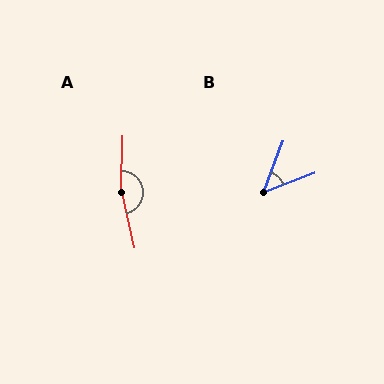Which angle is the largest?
A, at approximately 165 degrees.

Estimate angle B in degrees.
Approximately 48 degrees.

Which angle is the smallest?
B, at approximately 48 degrees.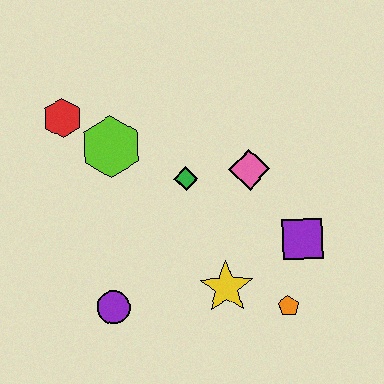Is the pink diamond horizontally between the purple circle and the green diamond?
No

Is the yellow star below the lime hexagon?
Yes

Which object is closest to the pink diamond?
The green diamond is closest to the pink diamond.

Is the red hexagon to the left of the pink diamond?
Yes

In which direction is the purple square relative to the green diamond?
The purple square is to the right of the green diamond.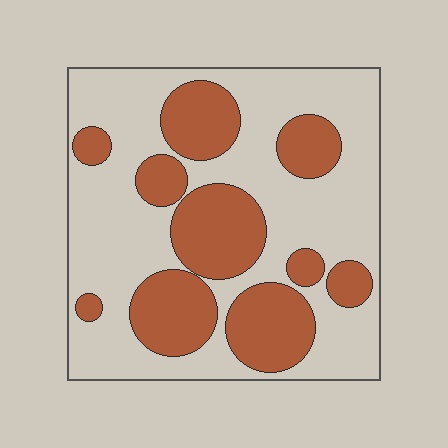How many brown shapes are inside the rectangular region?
10.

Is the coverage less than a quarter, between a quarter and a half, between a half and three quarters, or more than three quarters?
Between a quarter and a half.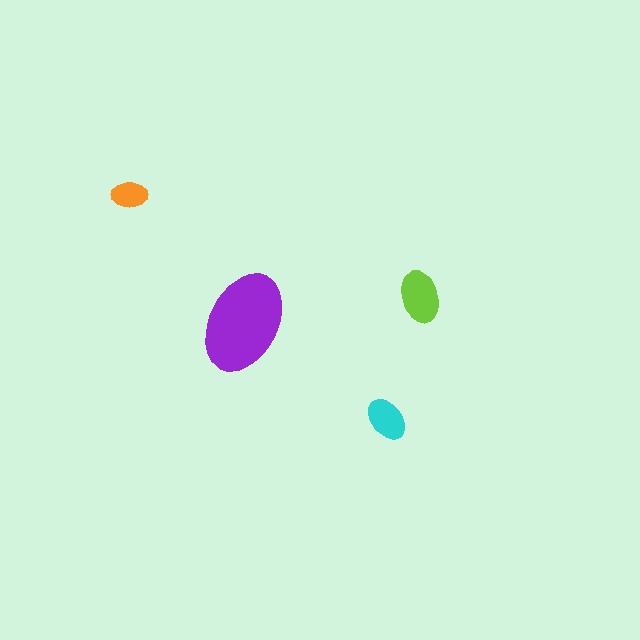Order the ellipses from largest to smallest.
the purple one, the lime one, the cyan one, the orange one.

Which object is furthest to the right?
The lime ellipse is rightmost.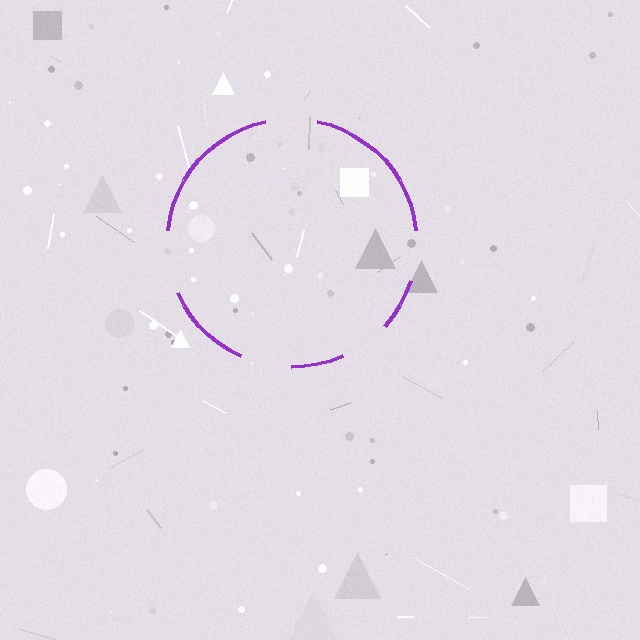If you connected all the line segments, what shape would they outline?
They would outline a circle.